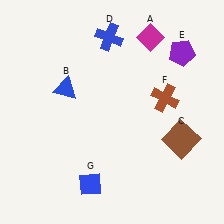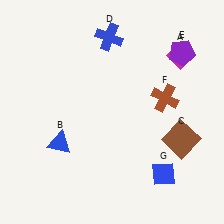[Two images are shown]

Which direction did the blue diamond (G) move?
The blue diamond (G) moved right.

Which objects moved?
The objects that moved are: the magenta diamond (A), the blue triangle (B), the blue diamond (G).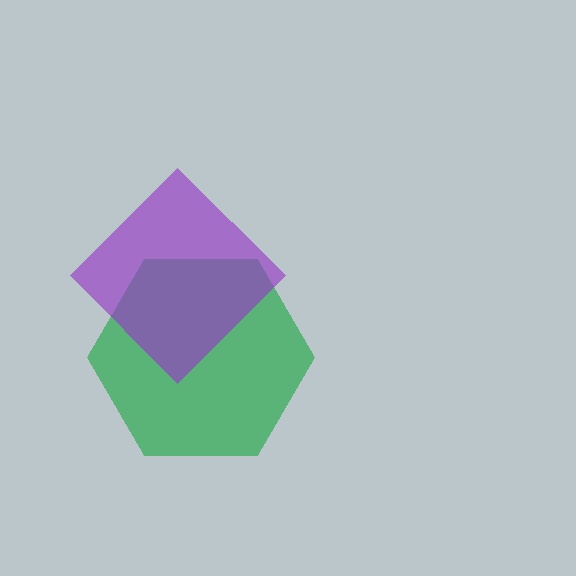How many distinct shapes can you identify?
There are 2 distinct shapes: a green hexagon, a purple diamond.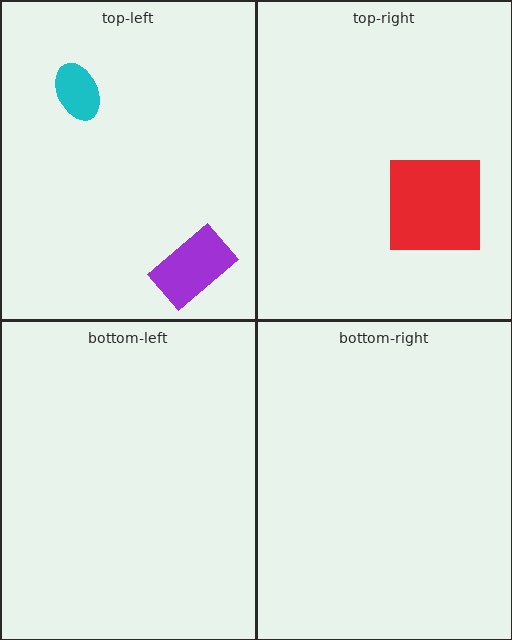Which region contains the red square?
The top-right region.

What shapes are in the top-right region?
The red square.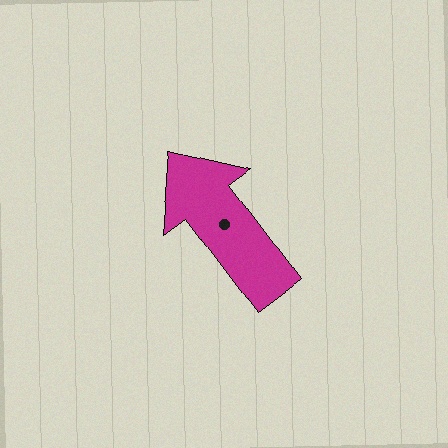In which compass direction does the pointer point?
Northwest.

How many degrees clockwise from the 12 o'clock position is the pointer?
Approximately 323 degrees.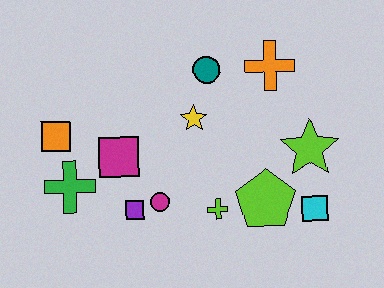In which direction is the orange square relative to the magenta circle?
The orange square is to the left of the magenta circle.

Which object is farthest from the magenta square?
The cyan square is farthest from the magenta square.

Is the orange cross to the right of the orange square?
Yes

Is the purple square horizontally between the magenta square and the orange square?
No